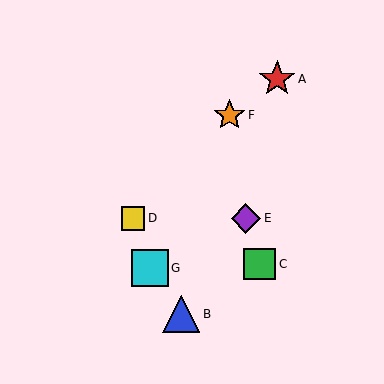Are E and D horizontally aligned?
Yes, both are at y≈218.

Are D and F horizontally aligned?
No, D is at y≈218 and F is at y≈115.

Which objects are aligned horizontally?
Objects D, E are aligned horizontally.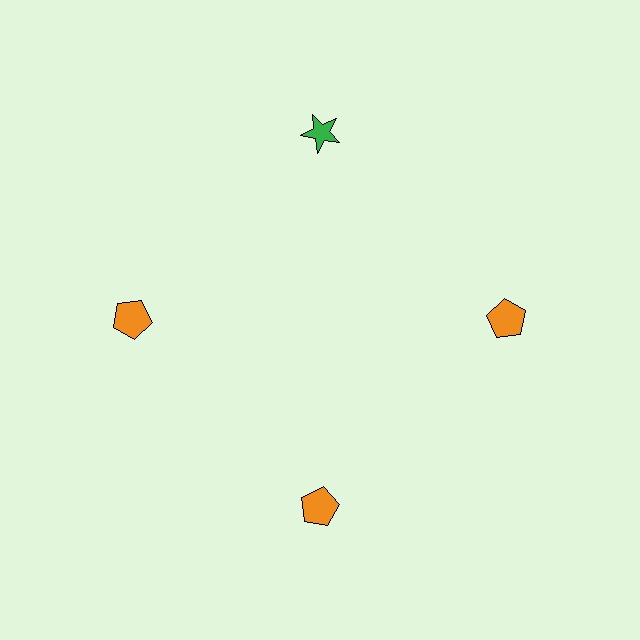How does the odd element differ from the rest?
It differs in both color (green instead of orange) and shape (star instead of pentagon).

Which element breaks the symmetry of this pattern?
The green star at roughly the 12 o'clock position breaks the symmetry. All other shapes are orange pentagons.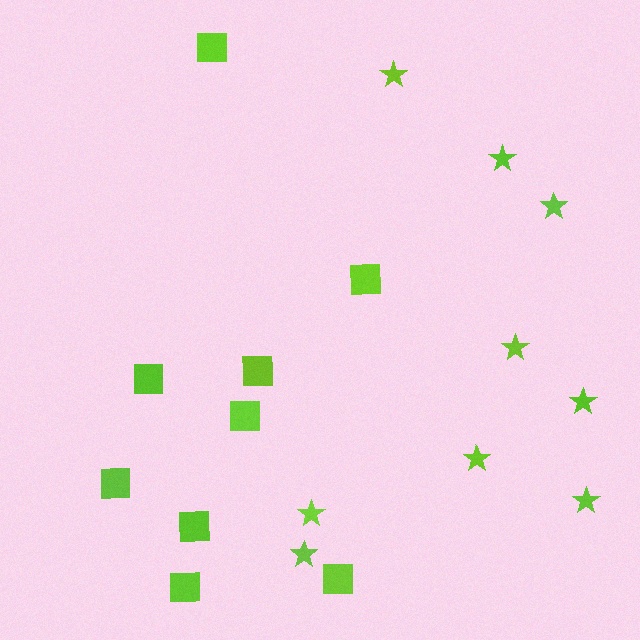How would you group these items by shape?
There are 2 groups: one group of squares (9) and one group of stars (9).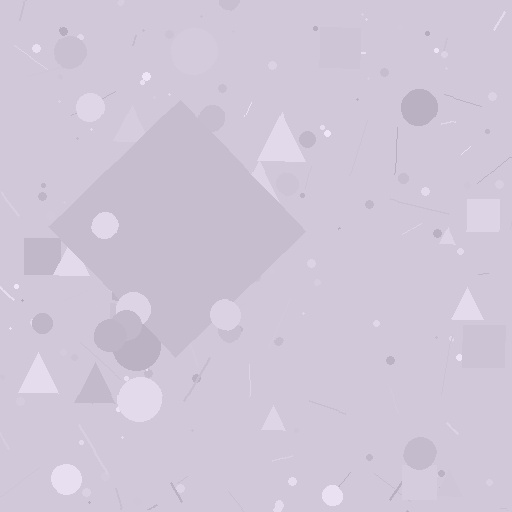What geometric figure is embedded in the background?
A diamond is embedded in the background.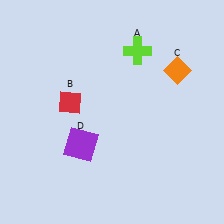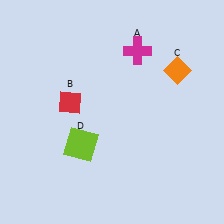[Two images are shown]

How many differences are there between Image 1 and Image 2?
There are 2 differences between the two images.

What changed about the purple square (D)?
In Image 1, D is purple. In Image 2, it changed to lime.